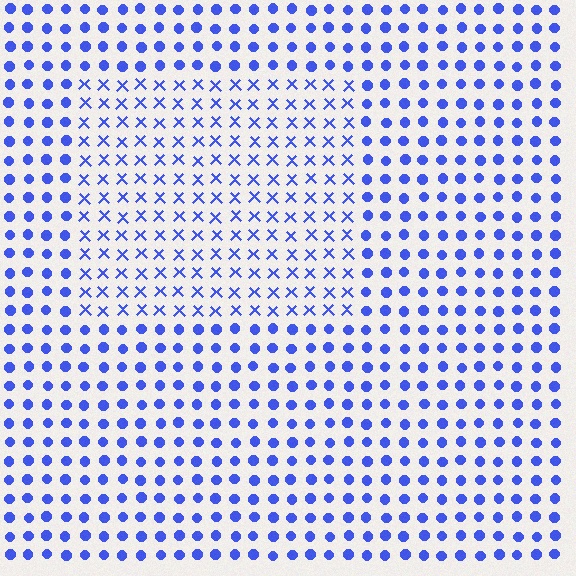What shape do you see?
I see a rectangle.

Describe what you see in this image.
The image is filled with small blue elements arranged in a uniform grid. A rectangle-shaped region contains X marks, while the surrounding area contains circles. The boundary is defined purely by the change in element shape.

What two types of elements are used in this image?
The image uses X marks inside the rectangle region and circles outside it.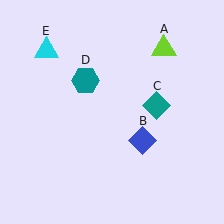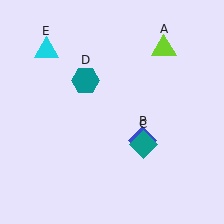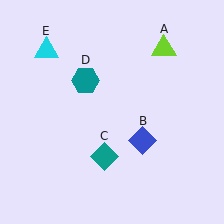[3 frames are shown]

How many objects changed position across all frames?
1 object changed position: teal diamond (object C).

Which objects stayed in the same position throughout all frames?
Lime triangle (object A) and blue diamond (object B) and teal hexagon (object D) and cyan triangle (object E) remained stationary.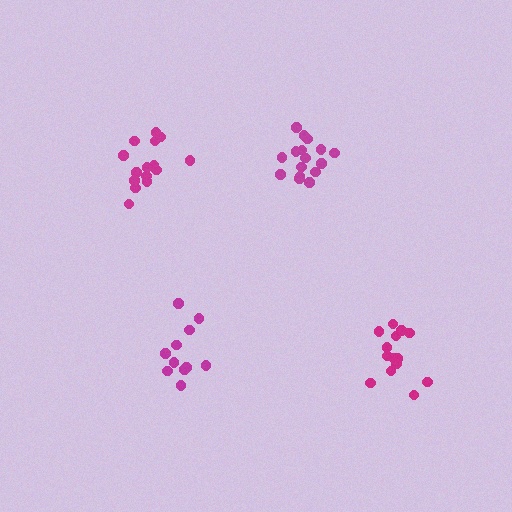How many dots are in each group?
Group 1: 16 dots, Group 2: 12 dots, Group 3: 15 dots, Group 4: 14 dots (57 total).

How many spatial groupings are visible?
There are 4 spatial groupings.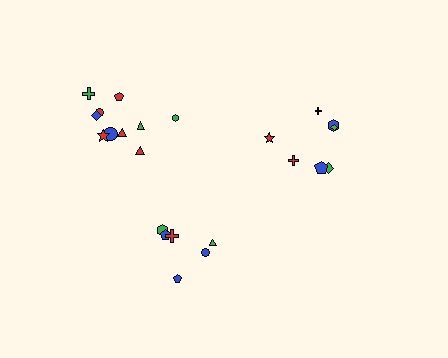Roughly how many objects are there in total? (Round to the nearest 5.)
Roughly 25 objects in total.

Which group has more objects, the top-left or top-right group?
The top-left group.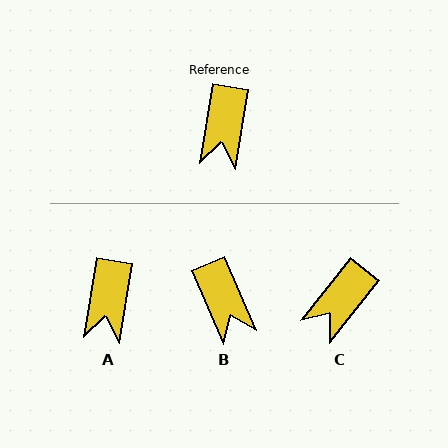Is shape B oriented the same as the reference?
No, it is off by about 33 degrees.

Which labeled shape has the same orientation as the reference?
A.